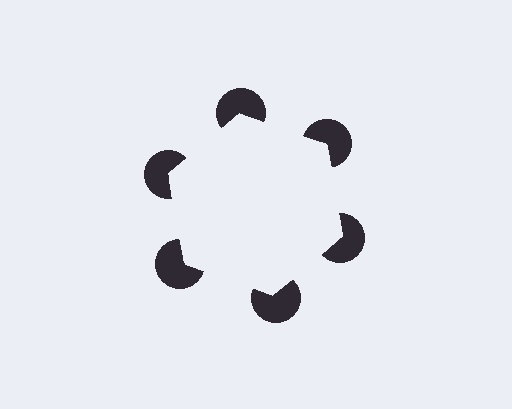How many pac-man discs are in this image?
There are 6 — one at each vertex of the illusory hexagon.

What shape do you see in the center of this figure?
An illusory hexagon — its edges are inferred from the aligned wedge cuts in the pac-man discs, not physically drawn.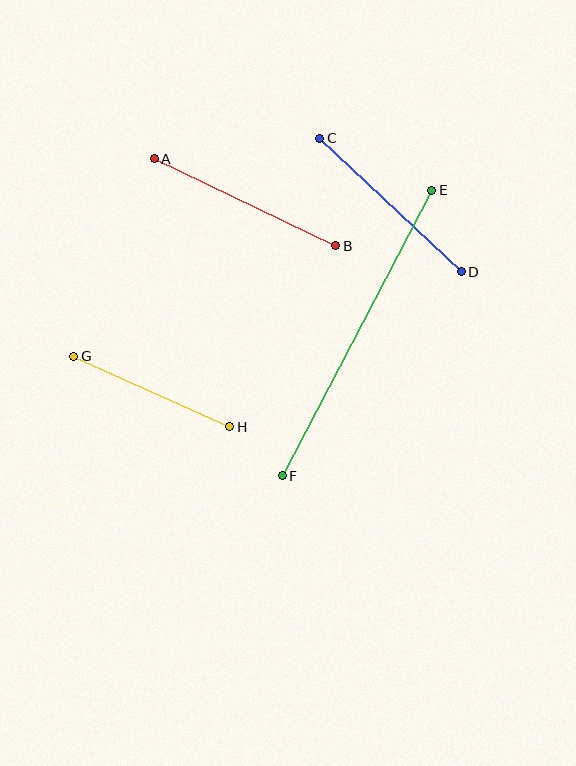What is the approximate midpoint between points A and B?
The midpoint is at approximately (245, 202) pixels.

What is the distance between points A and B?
The distance is approximately 202 pixels.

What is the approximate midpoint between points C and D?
The midpoint is at approximately (390, 205) pixels.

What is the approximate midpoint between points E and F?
The midpoint is at approximately (357, 333) pixels.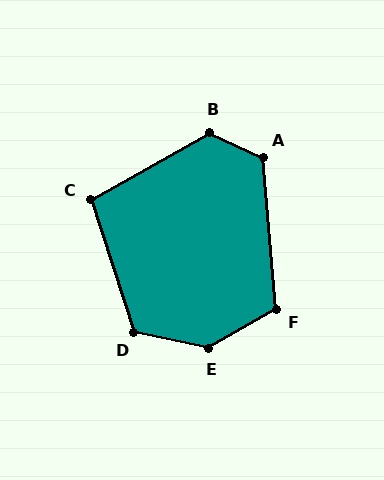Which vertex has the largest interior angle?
E, at approximately 138 degrees.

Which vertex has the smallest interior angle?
C, at approximately 102 degrees.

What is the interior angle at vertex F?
Approximately 115 degrees (obtuse).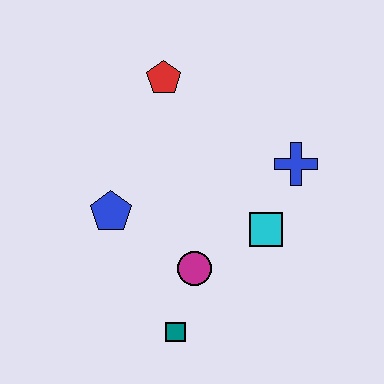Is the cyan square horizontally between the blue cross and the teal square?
Yes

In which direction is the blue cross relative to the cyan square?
The blue cross is above the cyan square.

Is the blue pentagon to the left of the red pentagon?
Yes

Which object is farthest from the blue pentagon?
The blue cross is farthest from the blue pentagon.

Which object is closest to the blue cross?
The cyan square is closest to the blue cross.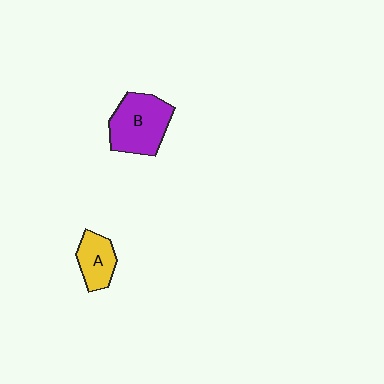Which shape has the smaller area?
Shape A (yellow).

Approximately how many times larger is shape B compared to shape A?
Approximately 1.7 times.